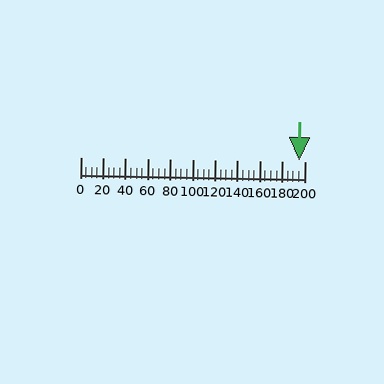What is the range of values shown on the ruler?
The ruler shows values from 0 to 200.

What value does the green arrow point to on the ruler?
The green arrow points to approximately 195.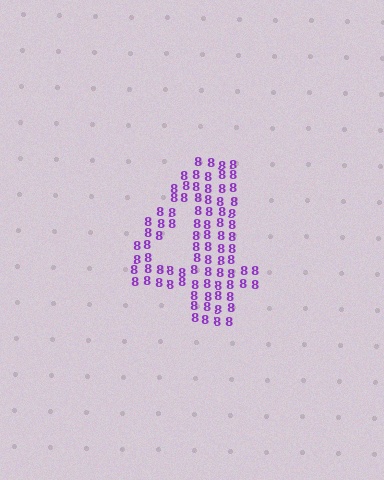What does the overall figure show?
The overall figure shows the digit 4.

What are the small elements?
The small elements are digit 8's.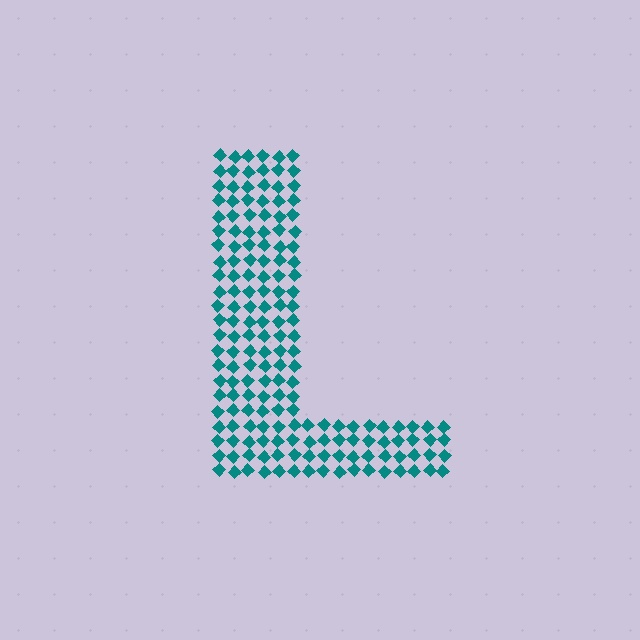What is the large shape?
The large shape is the letter L.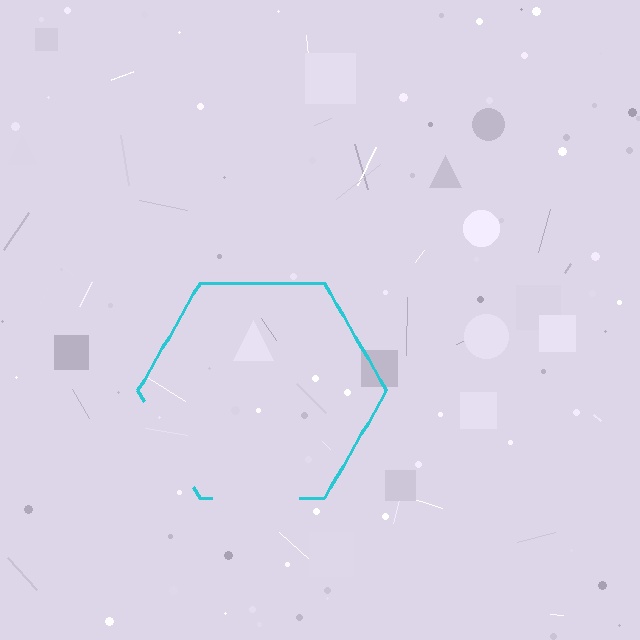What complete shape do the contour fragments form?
The contour fragments form a hexagon.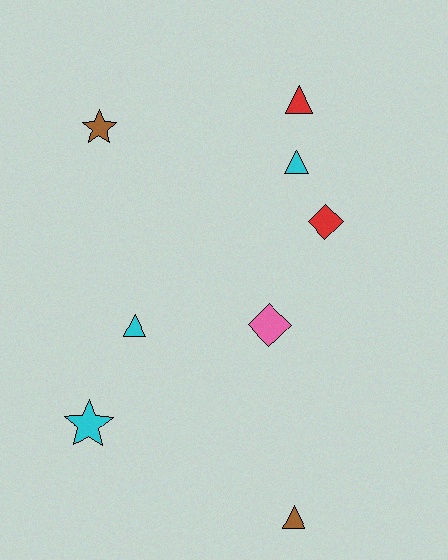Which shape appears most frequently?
Triangle, with 4 objects.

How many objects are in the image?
There are 8 objects.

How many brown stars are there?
There is 1 brown star.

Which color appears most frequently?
Cyan, with 3 objects.